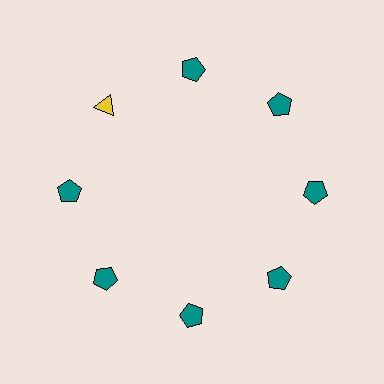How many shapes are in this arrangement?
There are 8 shapes arranged in a ring pattern.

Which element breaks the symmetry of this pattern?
The yellow triangle at roughly the 10 o'clock position breaks the symmetry. All other shapes are teal pentagons.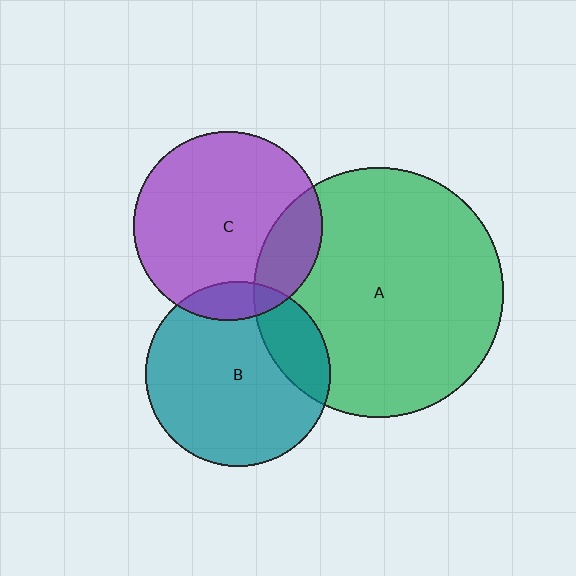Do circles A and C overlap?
Yes.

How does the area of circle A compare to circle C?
Approximately 1.8 times.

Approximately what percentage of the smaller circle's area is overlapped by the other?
Approximately 20%.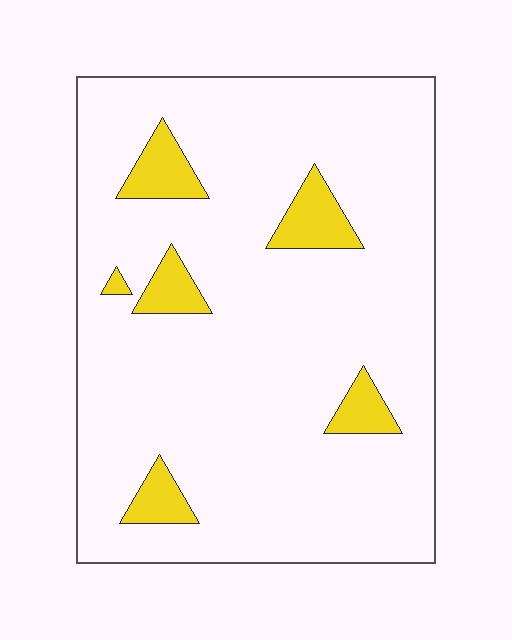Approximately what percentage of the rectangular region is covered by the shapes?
Approximately 10%.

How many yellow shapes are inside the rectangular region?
6.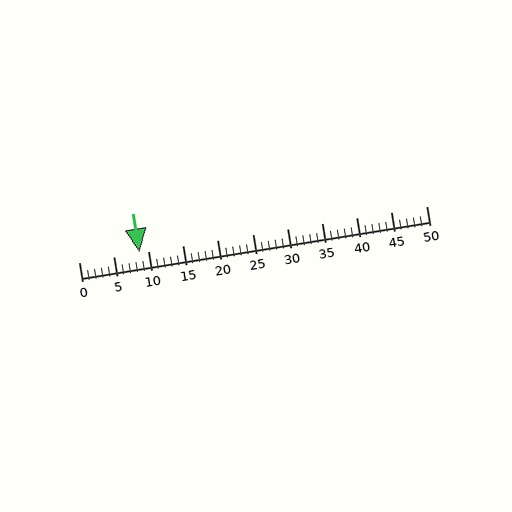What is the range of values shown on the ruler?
The ruler shows values from 0 to 50.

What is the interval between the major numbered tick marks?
The major tick marks are spaced 5 units apart.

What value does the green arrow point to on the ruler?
The green arrow points to approximately 9.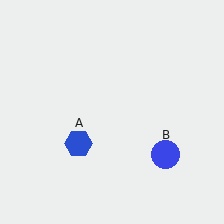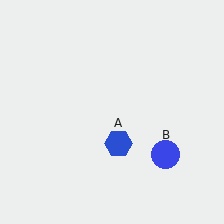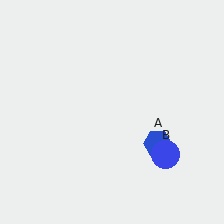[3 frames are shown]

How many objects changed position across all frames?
1 object changed position: blue hexagon (object A).